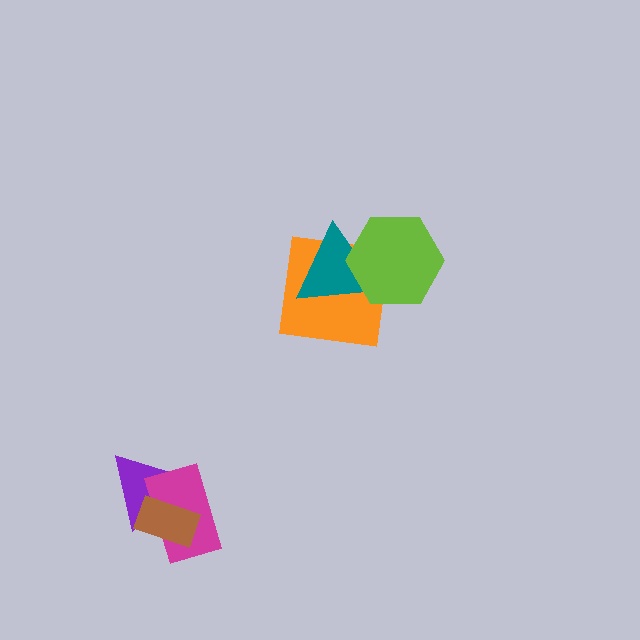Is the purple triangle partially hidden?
Yes, it is partially covered by another shape.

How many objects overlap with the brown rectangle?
2 objects overlap with the brown rectangle.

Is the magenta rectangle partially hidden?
Yes, it is partially covered by another shape.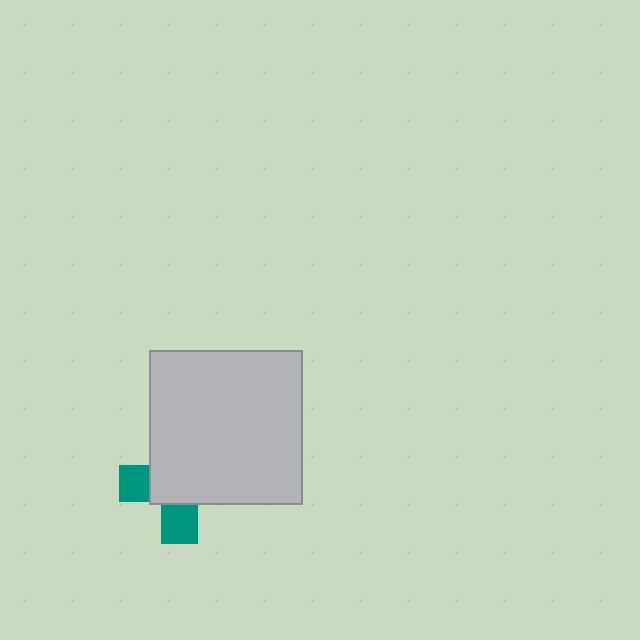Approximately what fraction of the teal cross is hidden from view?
Roughly 67% of the teal cross is hidden behind the light gray square.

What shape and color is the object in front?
The object in front is a light gray square.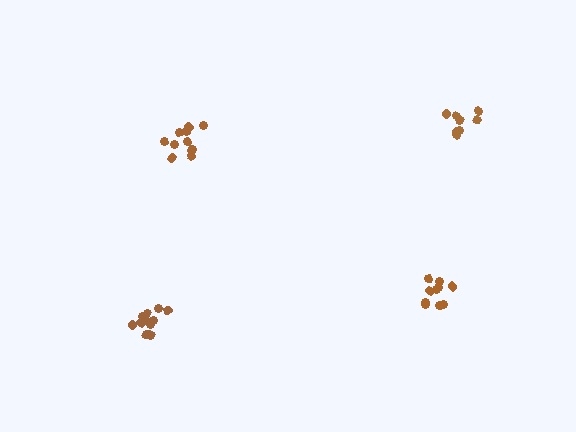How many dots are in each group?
Group 1: 11 dots, Group 2: 13 dots, Group 3: 8 dots, Group 4: 11 dots (43 total).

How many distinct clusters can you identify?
There are 4 distinct clusters.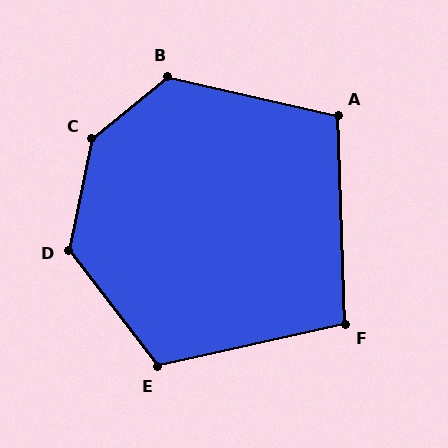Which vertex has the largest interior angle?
C, at approximately 141 degrees.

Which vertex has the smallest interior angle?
F, at approximately 101 degrees.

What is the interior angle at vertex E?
Approximately 115 degrees (obtuse).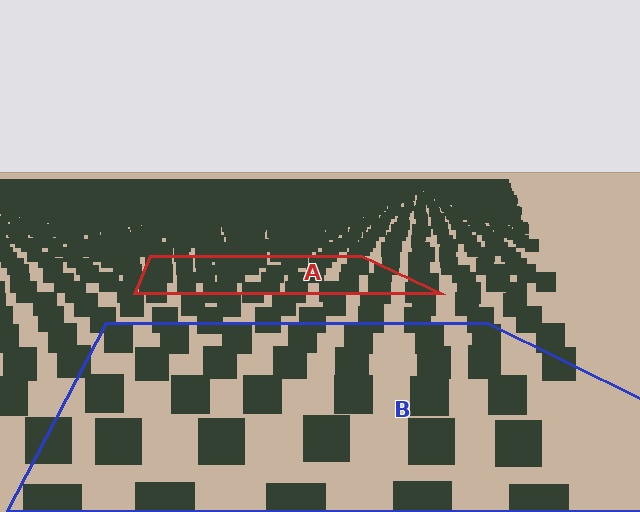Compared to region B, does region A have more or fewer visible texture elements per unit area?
Region A has more texture elements per unit area — they are packed more densely because it is farther away.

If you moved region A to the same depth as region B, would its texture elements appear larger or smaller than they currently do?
They would appear larger. At a closer depth, the same texture elements are projected at a bigger on-screen size.